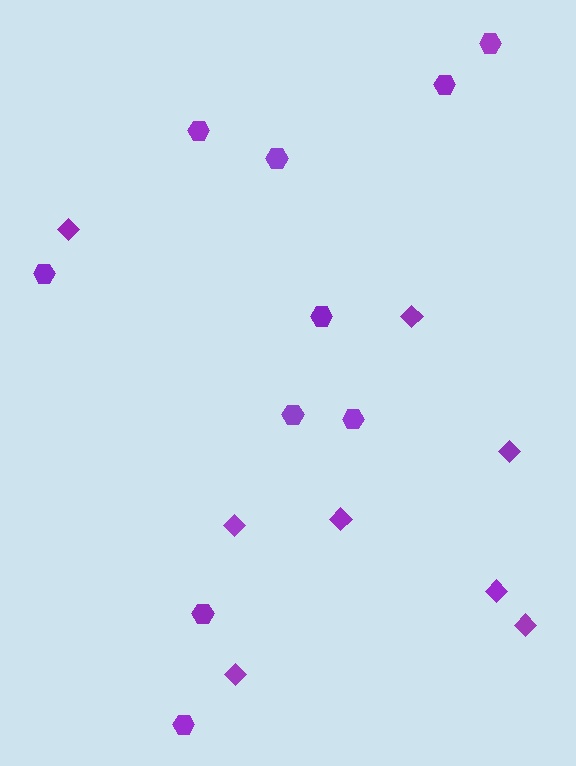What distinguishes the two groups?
There are 2 groups: one group of hexagons (10) and one group of diamonds (8).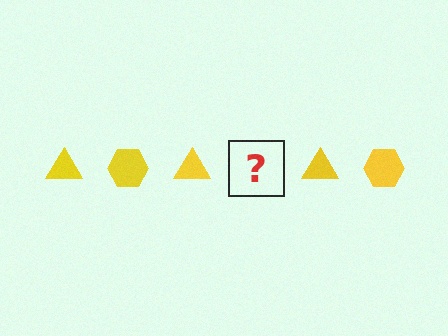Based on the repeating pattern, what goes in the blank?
The blank should be a yellow hexagon.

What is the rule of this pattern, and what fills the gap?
The rule is that the pattern cycles through triangle, hexagon shapes in yellow. The gap should be filled with a yellow hexagon.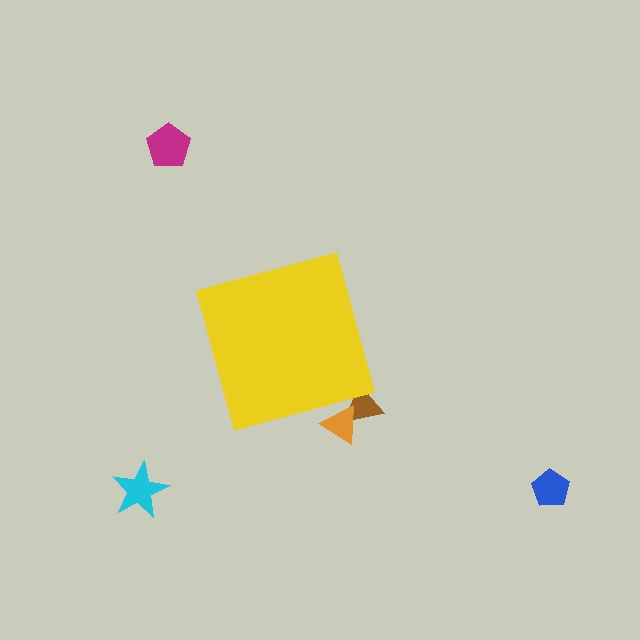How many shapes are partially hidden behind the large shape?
2 shapes are partially hidden.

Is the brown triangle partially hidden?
Yes, the brown triangle is partially hidden behind the yellow diamond.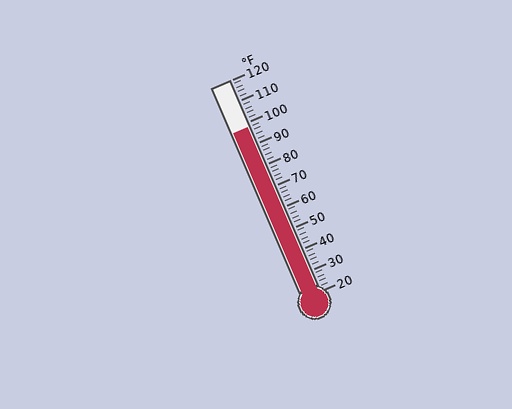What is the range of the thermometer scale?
The thermometer scale ranges from 20°F to 120°F.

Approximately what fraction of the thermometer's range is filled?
The thermometer is filled to approximately 80% of its range.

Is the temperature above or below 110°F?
The temperature is below 110°F.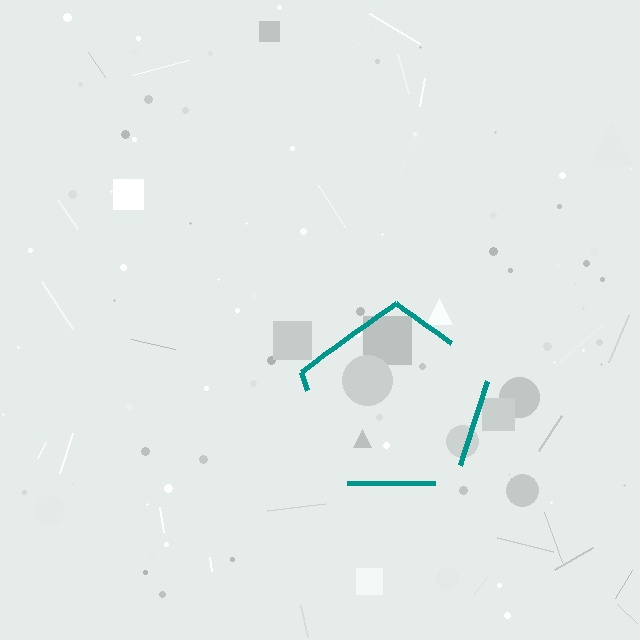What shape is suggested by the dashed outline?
The dashed outline suggests a pentagon.